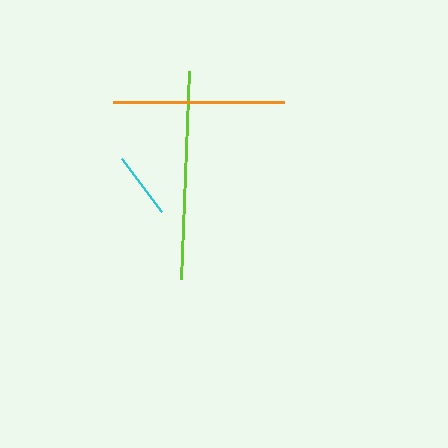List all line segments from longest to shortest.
From longest to shortest: lime, orange, cyan.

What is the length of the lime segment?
The lime segment is approximately 208 pixels long.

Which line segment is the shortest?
The cyan line is the shortest at approximately 67 pixels.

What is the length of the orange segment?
The orange segment is approximately 172 pixels long.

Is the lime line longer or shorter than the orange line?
The lime line is longer than the orange line.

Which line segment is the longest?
The lime line is the longest at approximately 208 pixels.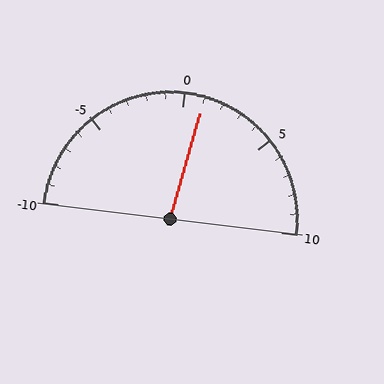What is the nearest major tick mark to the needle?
The nearest major tick mark is 0.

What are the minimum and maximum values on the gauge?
The gauge ranges from -10 to 10.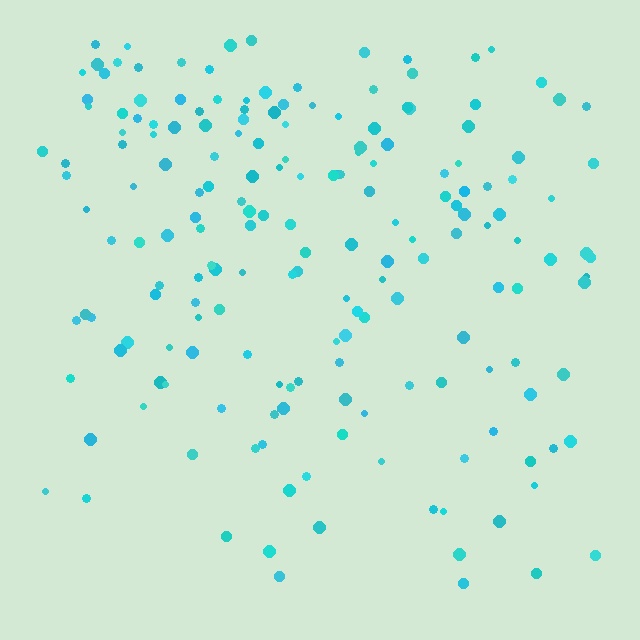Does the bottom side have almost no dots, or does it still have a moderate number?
Still a moderate number, just noticeably fewer than the top.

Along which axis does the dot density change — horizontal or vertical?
Vertical.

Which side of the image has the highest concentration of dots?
The top.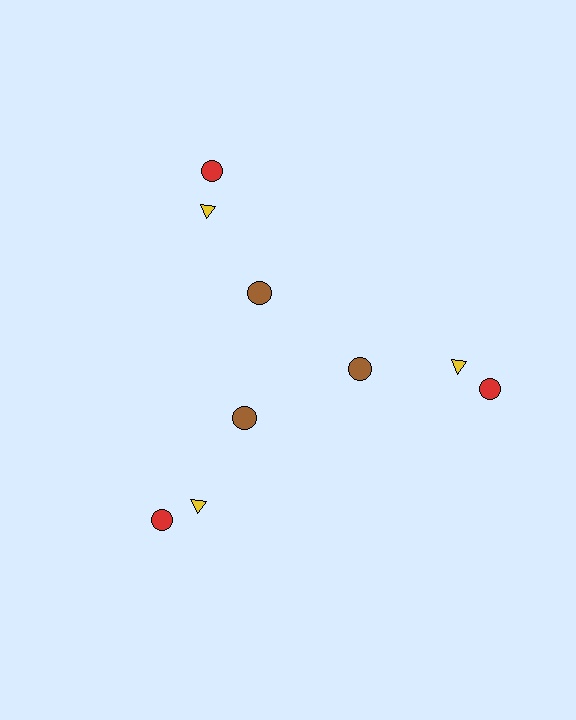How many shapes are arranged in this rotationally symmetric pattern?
There are 9 shapes, arranged in 3 groups of 3.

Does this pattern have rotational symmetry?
Yes, this pattern has 3-fold rotational symmetry. It looks the same after rotating 120 degrees around the center.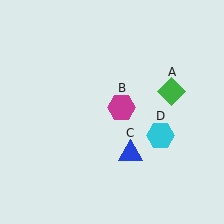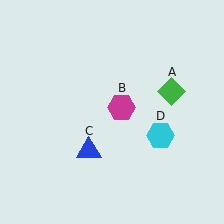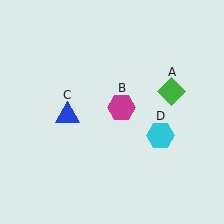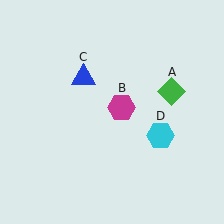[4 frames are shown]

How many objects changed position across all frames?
1 object changed position: blue triangle (object C).